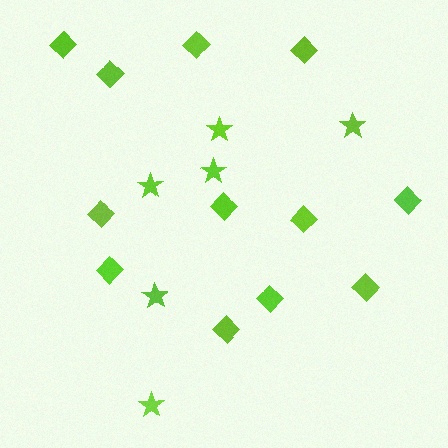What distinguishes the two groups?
There are 2 groups: one group of diamonds (12) and one group of stars (6).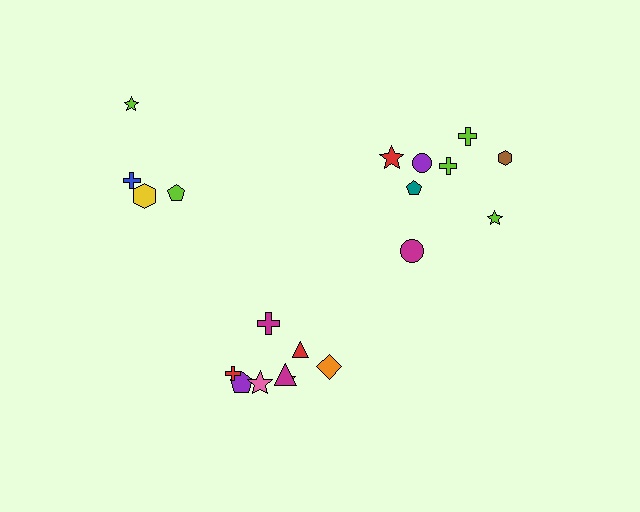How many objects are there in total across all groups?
There are 20 objects.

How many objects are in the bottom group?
There are 8 objects.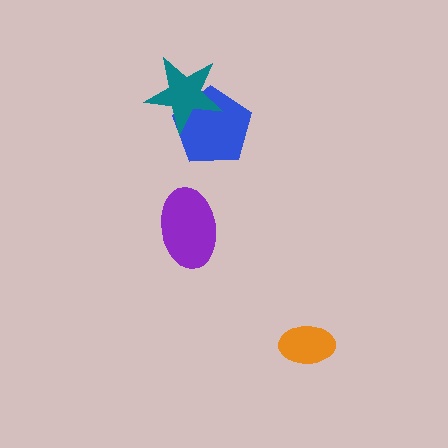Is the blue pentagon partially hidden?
Yes, it is partially covered by another shape.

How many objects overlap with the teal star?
1 object overlaps with the teal star.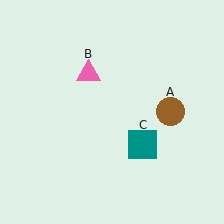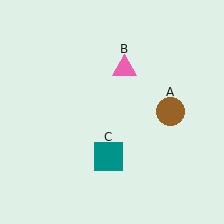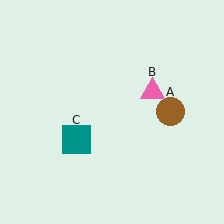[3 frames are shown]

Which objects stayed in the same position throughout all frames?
Brown circle (object A) remained stationary.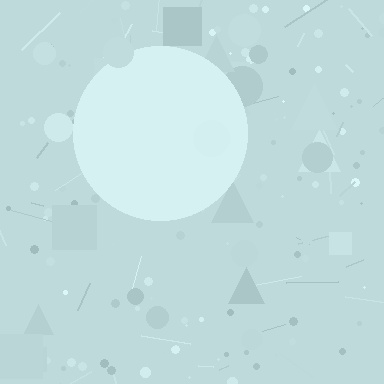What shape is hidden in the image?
A circle is hidden in the image.